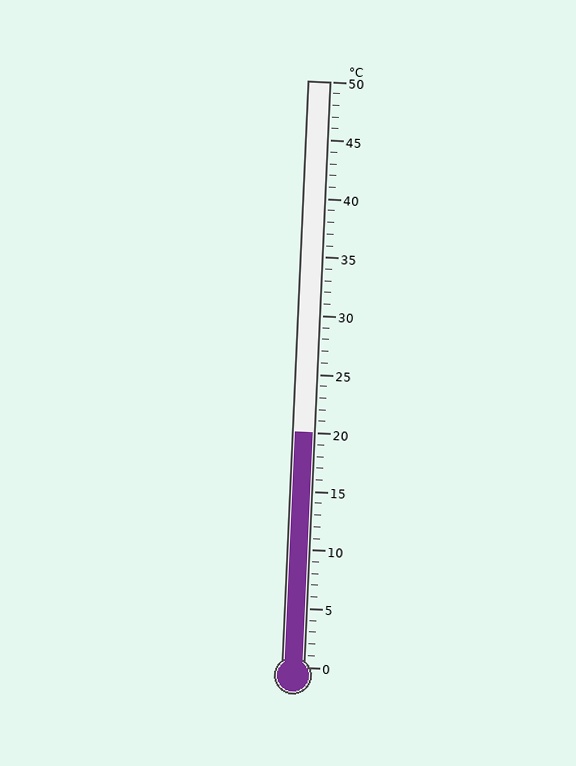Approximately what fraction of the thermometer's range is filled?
The thermometer is filled to approximately 40% of its range.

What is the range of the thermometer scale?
The thermometer scale ranges from 0°C to 50°C.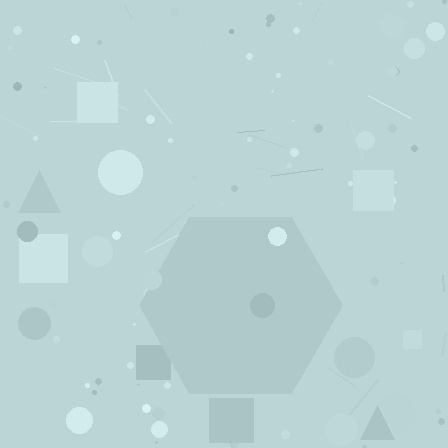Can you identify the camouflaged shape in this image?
The camouflaged shape is a hexagon.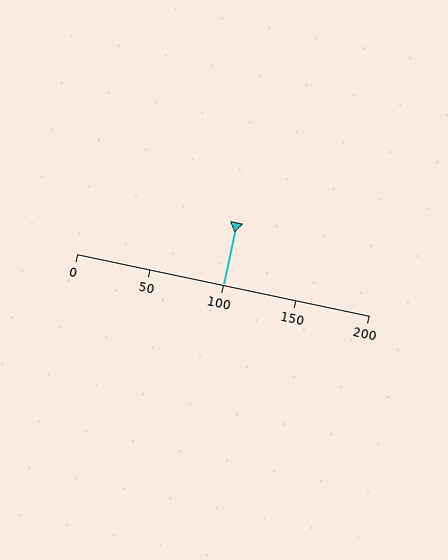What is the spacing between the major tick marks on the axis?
The major ticks are spaced 50 apart.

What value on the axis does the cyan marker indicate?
The marker indicates approximately 100.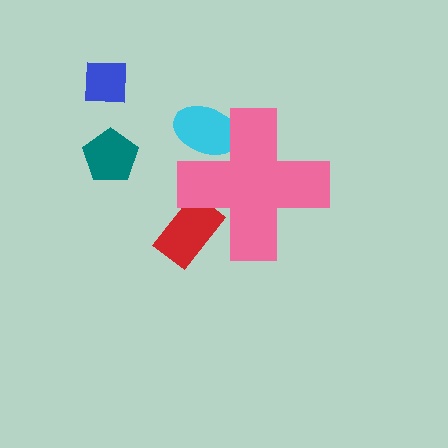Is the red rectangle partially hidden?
Yes, the red rectangle is partially hidden behind the pink cross.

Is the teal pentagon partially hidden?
No, the teal pentagon is fully visible.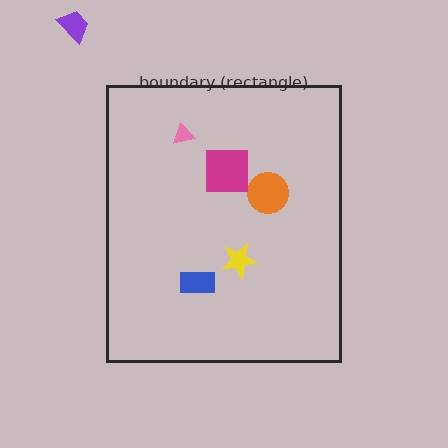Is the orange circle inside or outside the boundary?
Inside.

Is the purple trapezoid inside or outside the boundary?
Outside.